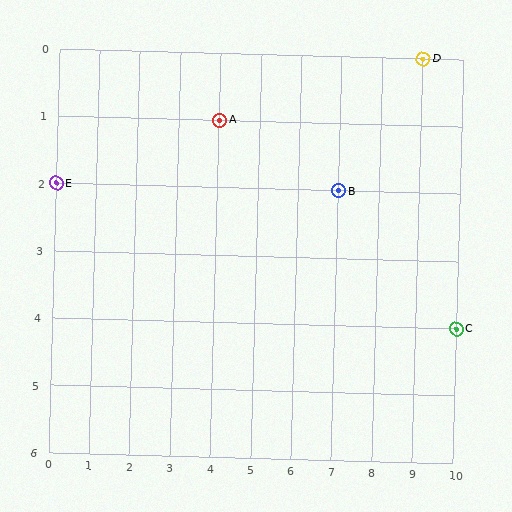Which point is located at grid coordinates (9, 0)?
Point D is at (9, 0).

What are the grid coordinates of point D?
Point D is at grid coordinates (9, 0).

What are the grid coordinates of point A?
Point A is at grid coordinates (4, 1).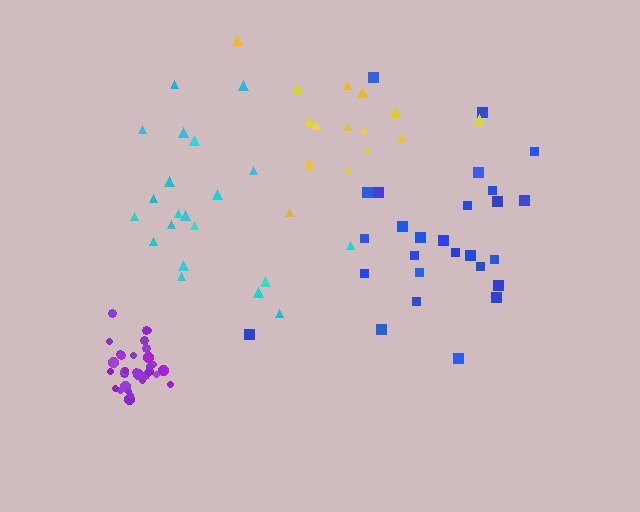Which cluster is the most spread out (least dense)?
Cyan.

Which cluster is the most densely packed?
Purple.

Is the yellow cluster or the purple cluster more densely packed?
Purple.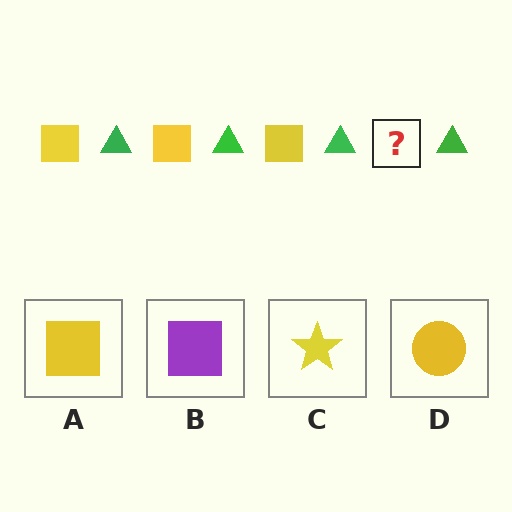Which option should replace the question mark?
Option A.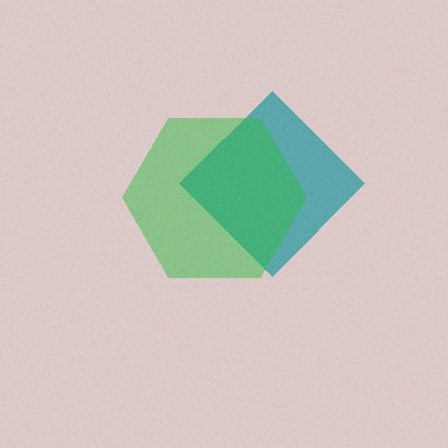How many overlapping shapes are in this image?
There are 2 overlapping shapes in the image.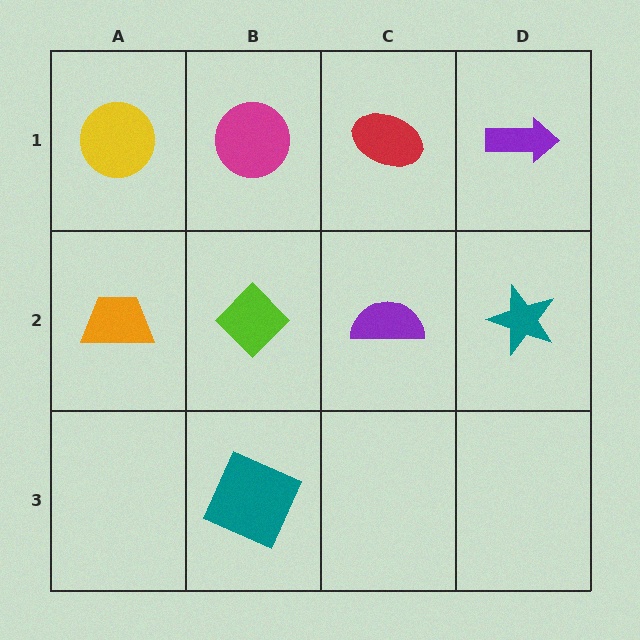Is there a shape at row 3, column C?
No, that cell is empty.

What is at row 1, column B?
A magenta circle.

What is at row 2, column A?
An orange trapezoid.